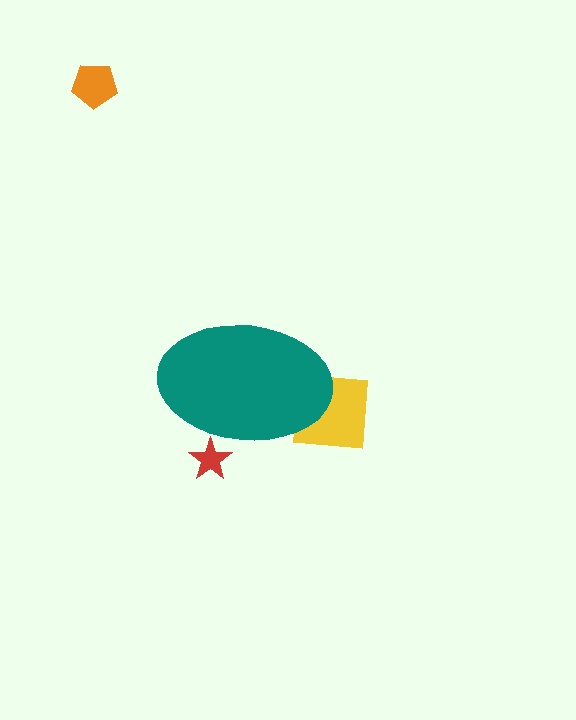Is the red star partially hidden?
Yes, the red star is partially hidden behind the teal ellipse.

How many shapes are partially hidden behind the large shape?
2 shapes are partially hidden.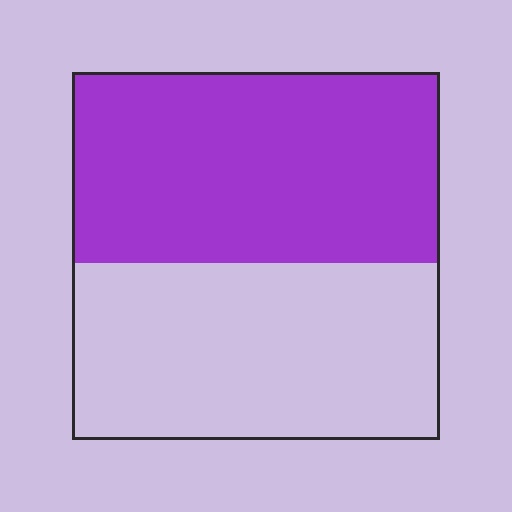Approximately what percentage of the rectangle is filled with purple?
Approximately 50%.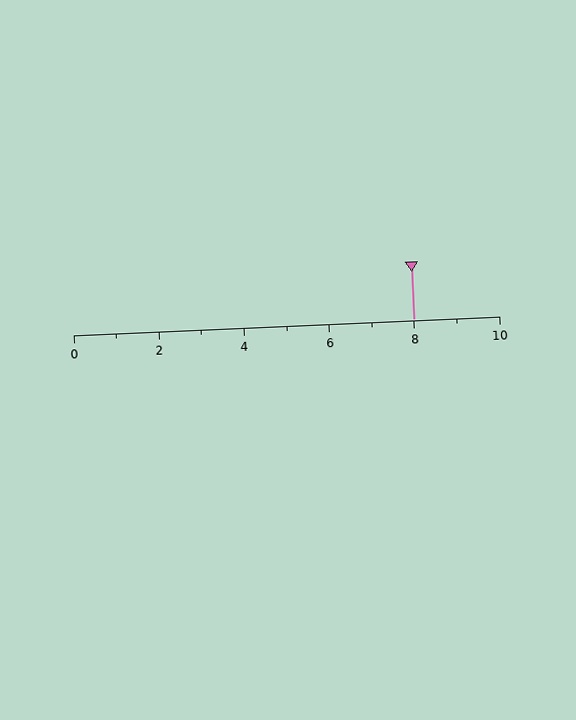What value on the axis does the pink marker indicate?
The marker indicates approximately 8.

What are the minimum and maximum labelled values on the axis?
The axis runs from 0 to 10.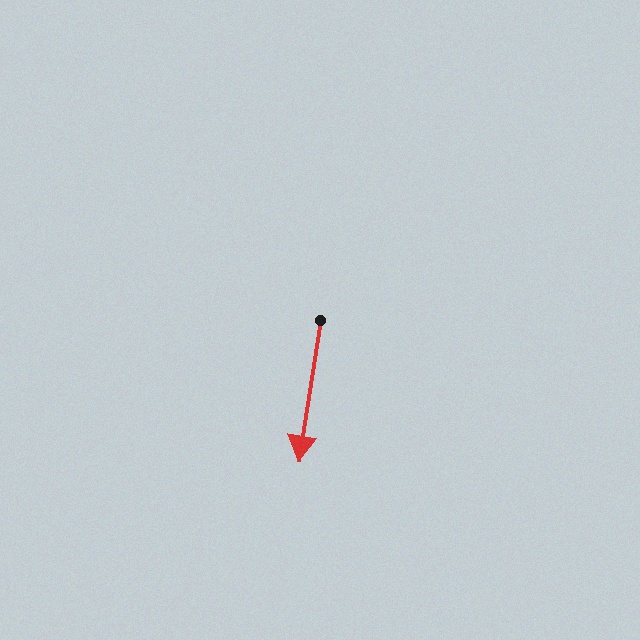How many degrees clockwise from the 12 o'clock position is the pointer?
Approximately 189 degrees.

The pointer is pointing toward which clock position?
Roughly 6 o'clock.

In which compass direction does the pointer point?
South.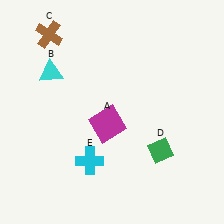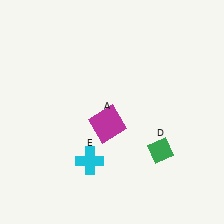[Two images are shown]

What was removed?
The brown cross (C), the cyan triangle (B) were removed in Image 2.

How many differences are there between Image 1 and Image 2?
There are 2 differences between the two images.